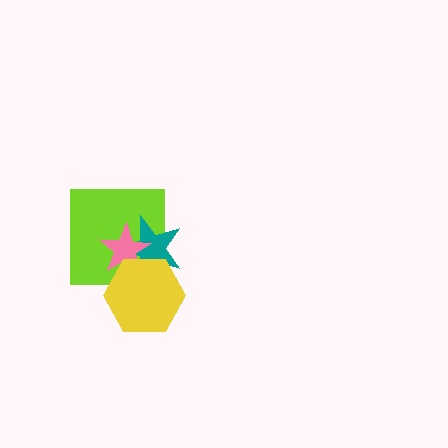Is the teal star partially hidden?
Yes, it is partially covered by another shape.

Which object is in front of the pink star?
The yellow hexagon is in front of the pink star.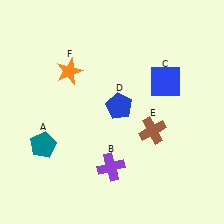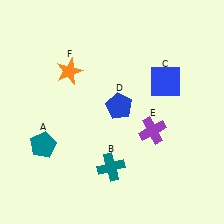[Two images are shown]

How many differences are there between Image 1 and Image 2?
There are 2 differences between the two images.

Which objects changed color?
B changed from purple to teal. E changed from brown to purple.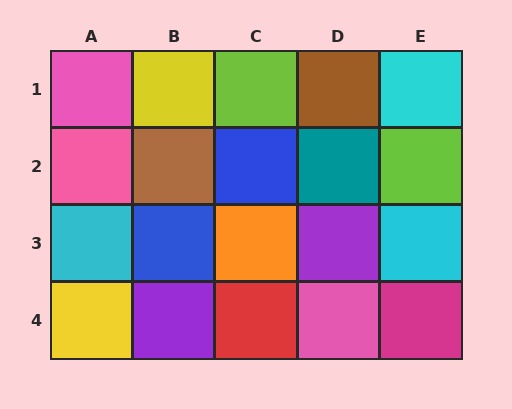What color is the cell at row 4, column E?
Magenta.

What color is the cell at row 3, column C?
Orange.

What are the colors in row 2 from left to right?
Pink, brown, blue, teal, lime.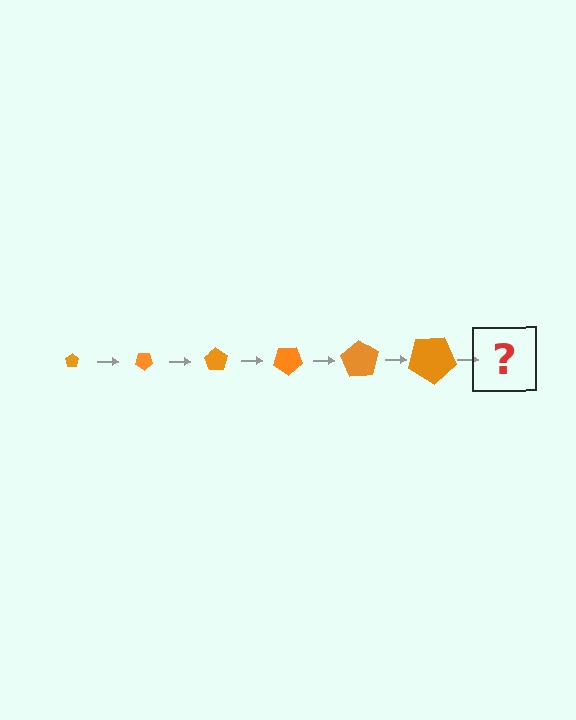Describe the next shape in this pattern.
It should be a pentagon, larger than the previous one and rotated 210 degrees from the start.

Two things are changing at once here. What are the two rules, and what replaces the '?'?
The two rules are that the pentagon grows larger each step and it rotates 35 degrees each step. The '?' should be a pentagon, larger than the previous one and rotated 210 degrees from the start.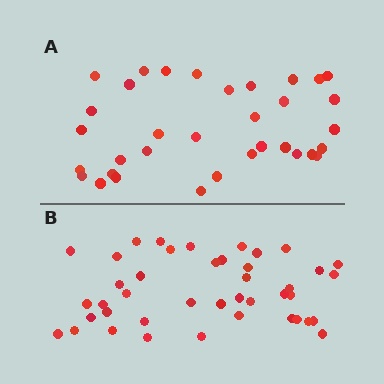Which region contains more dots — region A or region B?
Region B (the bottom region) has more dots.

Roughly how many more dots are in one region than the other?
Region B has roughly 8 or so more dots than region A.